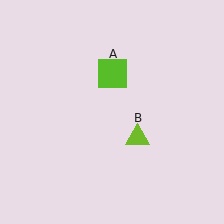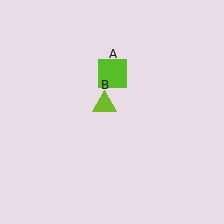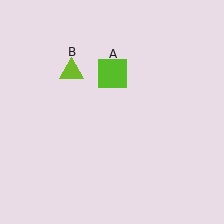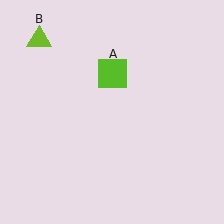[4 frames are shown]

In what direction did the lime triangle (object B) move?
The lime triangle (object B) moved up and to the left.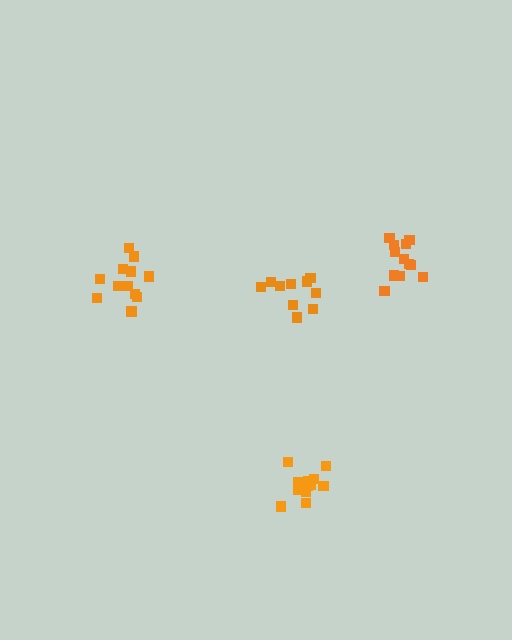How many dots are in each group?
Group 1: 14 dots, Group 2: 12 dots, Group 3: 12 dots, Group 4: 10 dots (48 total).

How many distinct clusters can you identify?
There are 4 distinct clusters.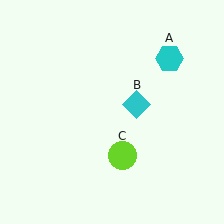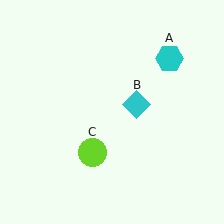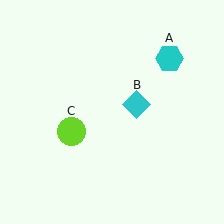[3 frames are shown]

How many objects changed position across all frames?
1 object changed position: lime circle (object C).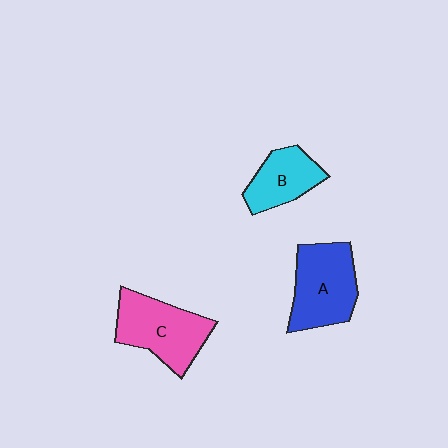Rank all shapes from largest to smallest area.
From largest to smallest: C (pink), A (blue), B (cyan).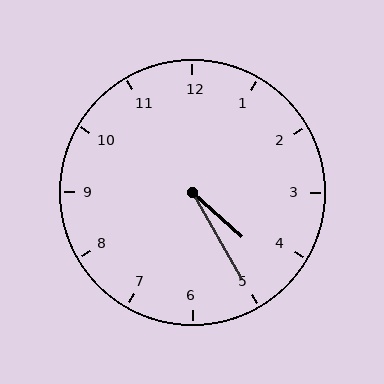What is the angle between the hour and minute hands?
Approximately 18 degrees.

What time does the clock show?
4:25.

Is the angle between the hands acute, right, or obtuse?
It is acute.